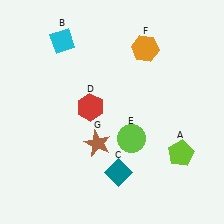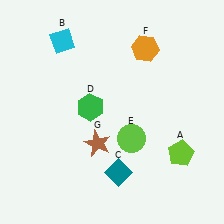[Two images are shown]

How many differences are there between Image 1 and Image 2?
There is 1 difference between the two images.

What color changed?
The hexagon (D) changed from red in Image 1 to green in Image 2.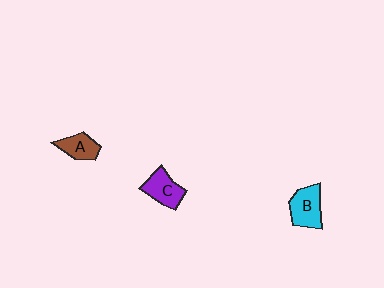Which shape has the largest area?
Shape B (cyan).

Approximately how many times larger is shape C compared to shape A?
Approximately 1.2 times.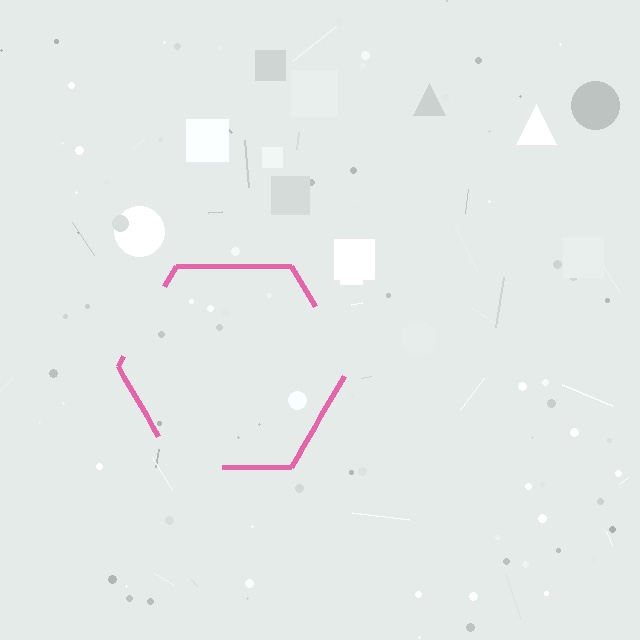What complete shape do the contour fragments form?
The contour fragments form a hexagon.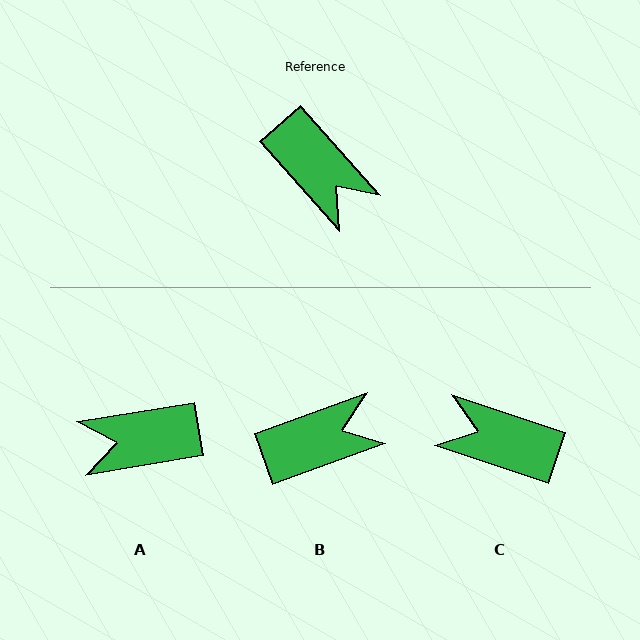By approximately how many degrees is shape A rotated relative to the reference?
Approximately 122 degrees clockwise.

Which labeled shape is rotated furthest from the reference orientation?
C, about 150 degrees away.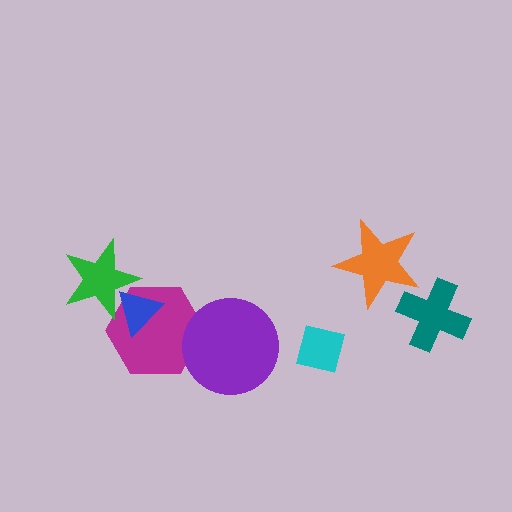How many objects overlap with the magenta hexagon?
3 objects overlap with the magenta hexagon.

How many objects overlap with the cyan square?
0 objects overlap with the cyan square.